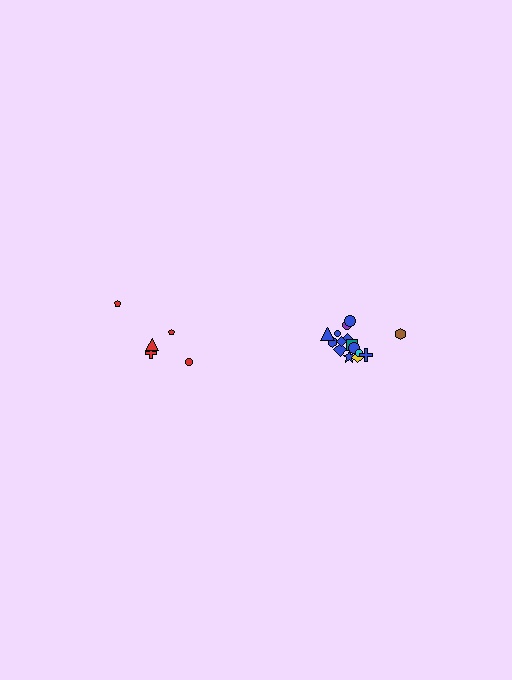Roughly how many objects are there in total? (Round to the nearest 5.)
Roughly 20 objects in total.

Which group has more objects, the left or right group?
The right group.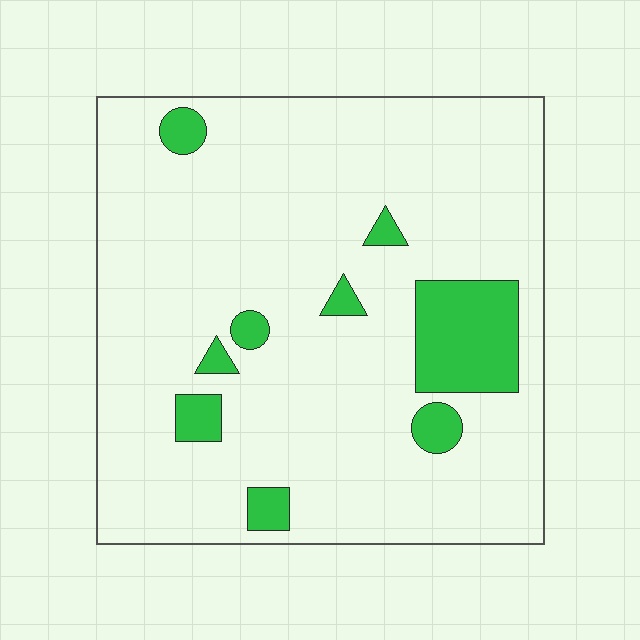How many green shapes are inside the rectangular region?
9.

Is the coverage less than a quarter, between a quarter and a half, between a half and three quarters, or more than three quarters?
Less than a quarter.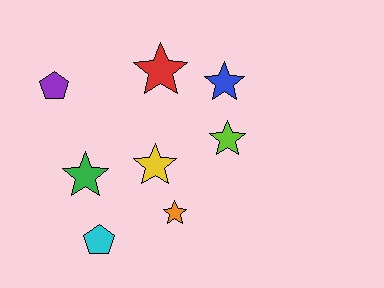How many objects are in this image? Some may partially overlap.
There are 8 objects.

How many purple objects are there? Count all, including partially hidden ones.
There is 1 purple object.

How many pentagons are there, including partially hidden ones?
There are 2 pentagons.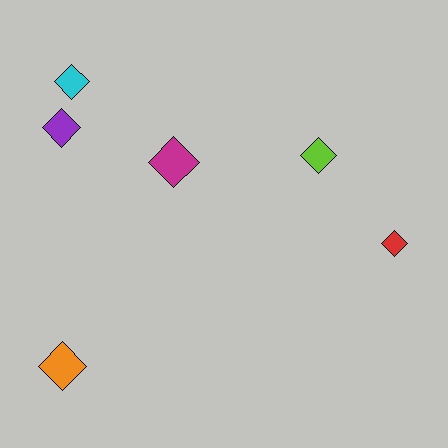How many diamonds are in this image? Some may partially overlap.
There are 6 diamonds.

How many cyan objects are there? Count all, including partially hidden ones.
There is 1 cyan object.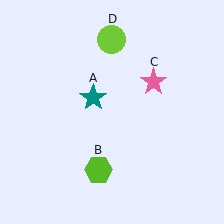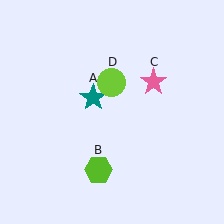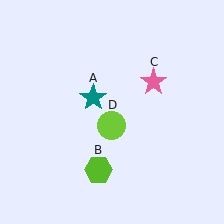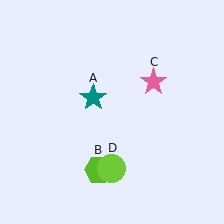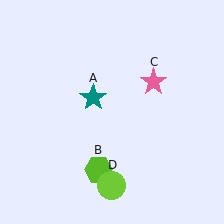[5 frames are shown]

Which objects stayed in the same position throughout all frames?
Teal star (object A) and lime hexagon (object B) and pink star (object C) remained stationary.